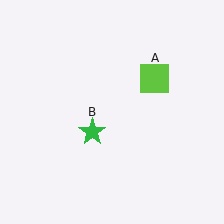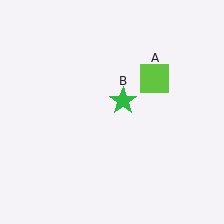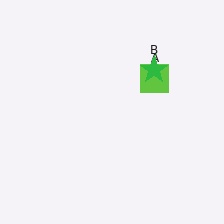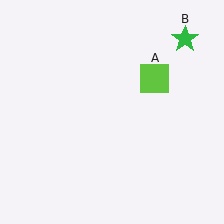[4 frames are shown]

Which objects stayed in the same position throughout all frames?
Lime square (object A) remained stationary.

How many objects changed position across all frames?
1 object changed position: green star (object B).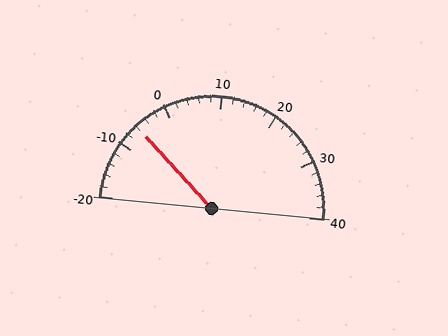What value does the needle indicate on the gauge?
The needle indicates approximately -6.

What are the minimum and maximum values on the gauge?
The gauge ranges from -20 to 40.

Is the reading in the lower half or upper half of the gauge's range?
The reading is in the lower half of the range (-20 to 40).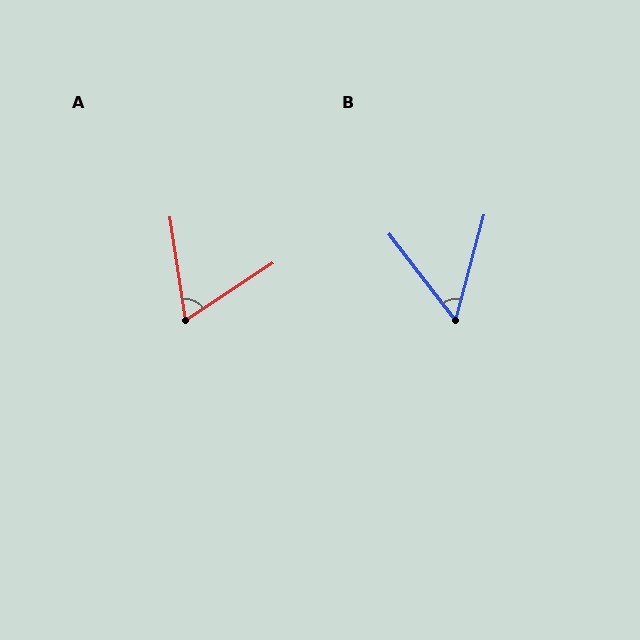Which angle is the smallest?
B, at approximately 53 degrees.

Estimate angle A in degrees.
Approximately 65 degrees.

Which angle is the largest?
A, at approximately 65 degrees.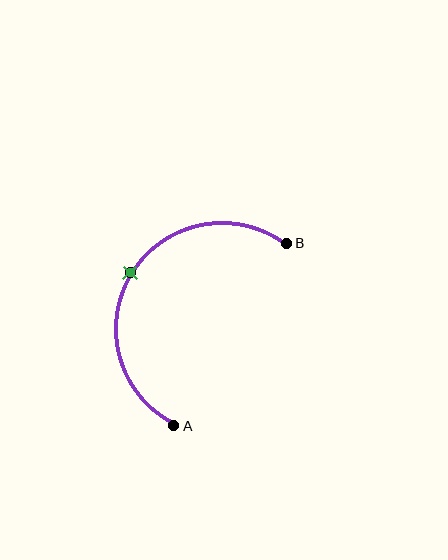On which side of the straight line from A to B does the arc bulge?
The arc bulges to the left of the straight line connecting A and B.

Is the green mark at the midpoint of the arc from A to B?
Yes. The green mark lies on the arc at equal arc-length from both A and B — it is the arc midpoint.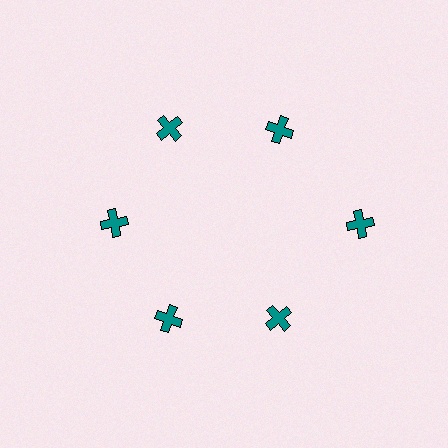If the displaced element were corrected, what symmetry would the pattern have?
It would have 6-fold rotational symmetry — the pattern would map onto itself every 60 degrees.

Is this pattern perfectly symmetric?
No. The 6 teal crosses are arranged in a ring, but one element near the 3 o'clock position is pushed outward from the center, breaking the 6-fold rotational symmetry.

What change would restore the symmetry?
The symmetry would be restored by moving it inward, back onto the ring so that all 6 crosses sit at equal angles and equal distance from the center.